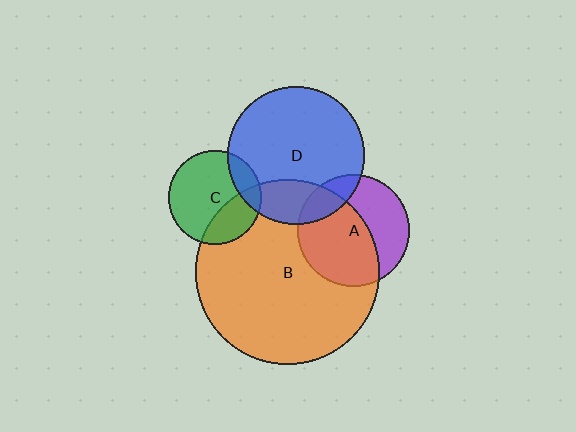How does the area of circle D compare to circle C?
Approximately 2.2 times.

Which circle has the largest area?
Circle B (orange).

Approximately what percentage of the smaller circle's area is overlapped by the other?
Approximately 20%.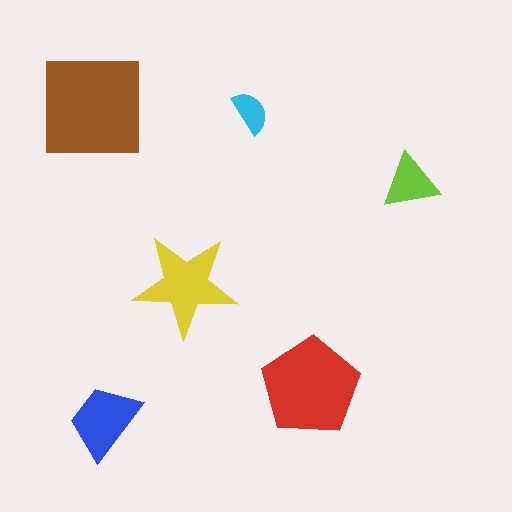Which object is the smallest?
The cyan semicircle.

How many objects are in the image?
There are 6 objects in the image.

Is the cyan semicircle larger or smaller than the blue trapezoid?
Smaller.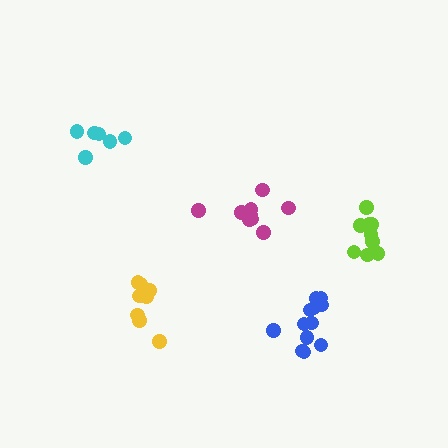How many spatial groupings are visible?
There are 5 spatial groupings.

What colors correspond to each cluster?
The clusters are colored: magenta, yellow, cyan, lime, blue.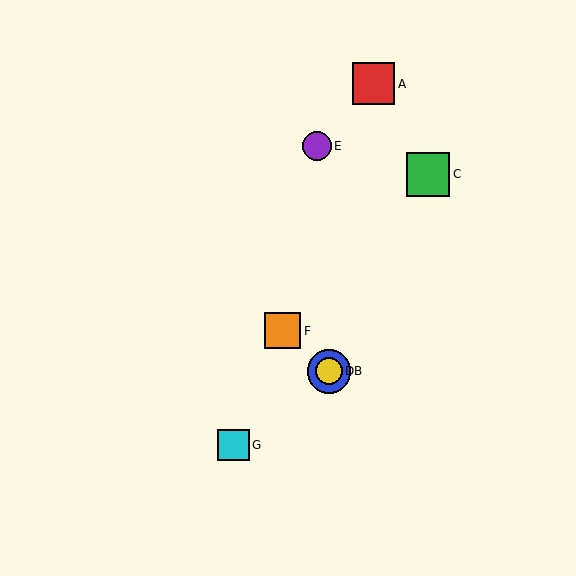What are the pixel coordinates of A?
Object A is at (374, 84).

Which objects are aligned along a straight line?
Objects B, D, F are aligned along a straight line.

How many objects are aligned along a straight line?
3 objects (B, D, F) are aligned along a straight line.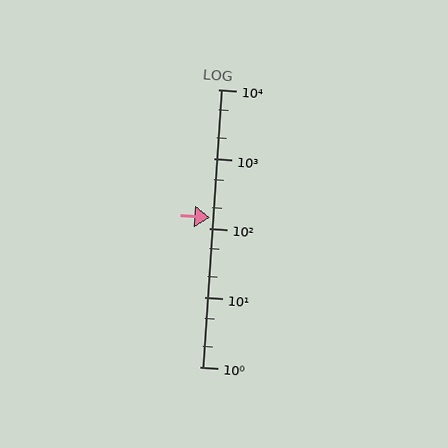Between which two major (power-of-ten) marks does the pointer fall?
The pointer is between 100 and 1000.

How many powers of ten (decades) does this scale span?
The scale spans 4 decades, from 1 to 10000.